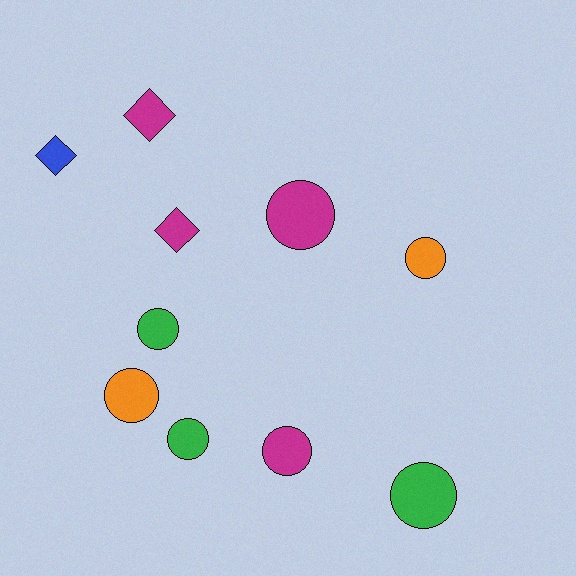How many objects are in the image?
There are 10 objects.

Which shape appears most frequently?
Circle, with 7 objects.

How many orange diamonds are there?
There are no orange diamonds.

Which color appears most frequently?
Magenta, with 4 objects.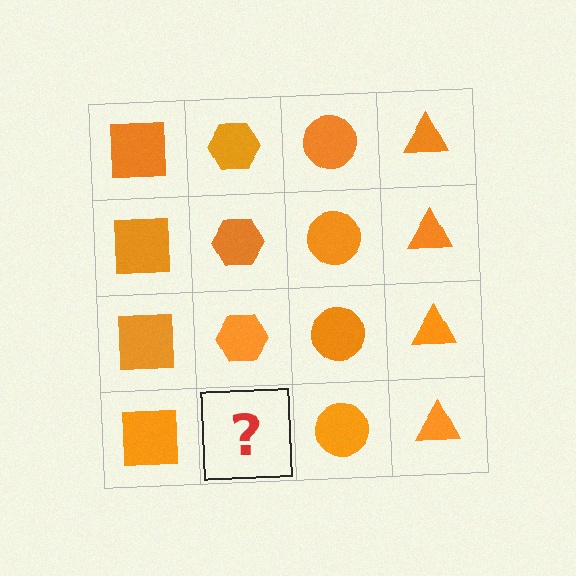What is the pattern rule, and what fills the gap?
The rule is that each column has a consistent shape. The gap should be filled with an orange hexagon.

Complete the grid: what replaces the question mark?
The question mark should be replaced with an orange hexagon.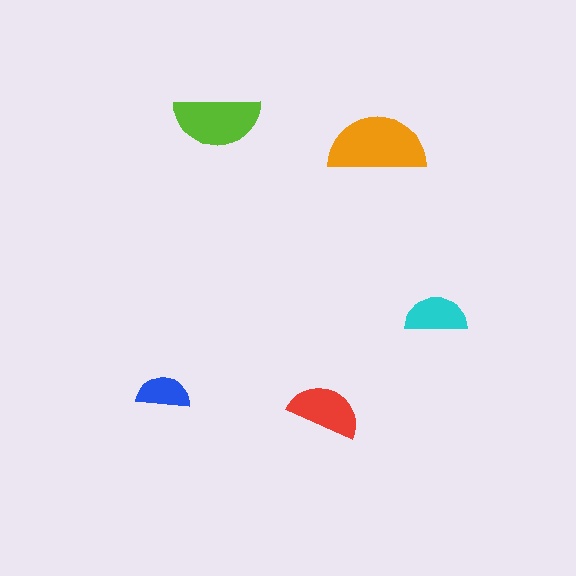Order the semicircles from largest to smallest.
the orange one, the lime one, the red one, the cyan one, the blue one.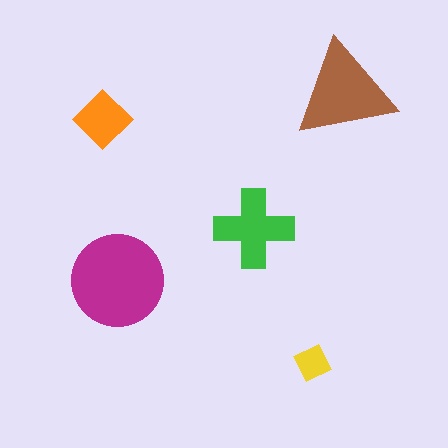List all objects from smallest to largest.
The yellow square, the orange diamond, the green cross, the brown triangle, the magenta circle.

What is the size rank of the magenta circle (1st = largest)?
1st.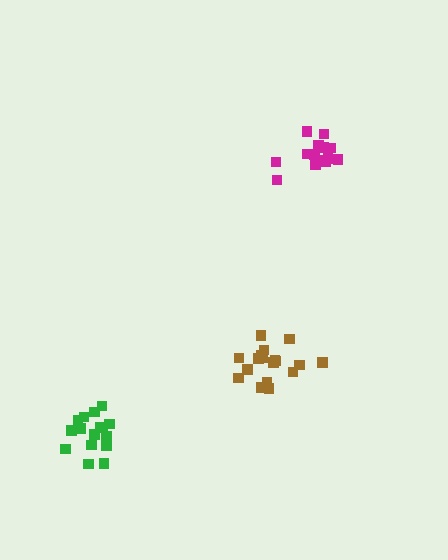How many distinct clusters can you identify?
There are 3 distinct clusters.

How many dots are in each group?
Group 1: 16 dots, Group 2: 18 dots, Group 3: 14 dots (48 total).